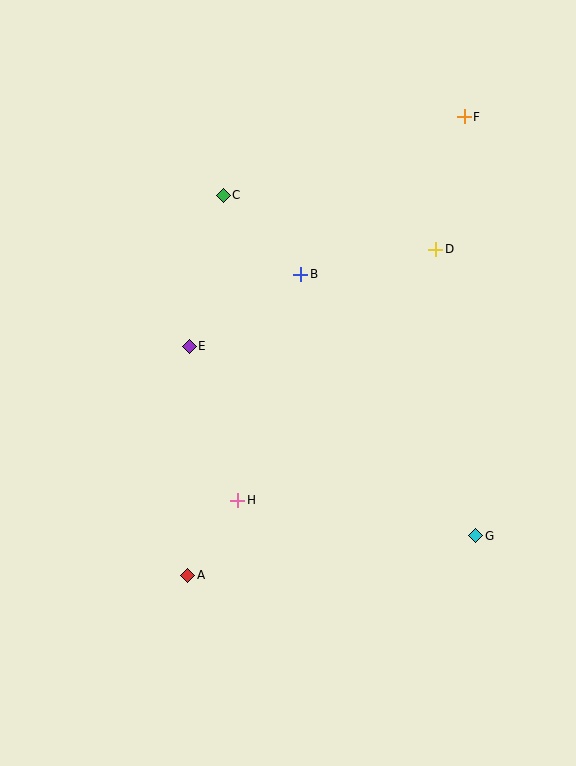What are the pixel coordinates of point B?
Point B is at (301, 274).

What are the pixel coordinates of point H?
Point H is at (238, 500).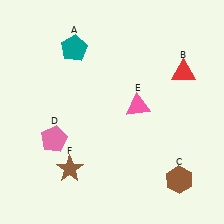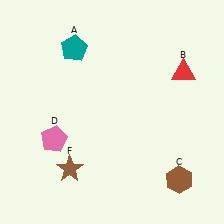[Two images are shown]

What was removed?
The pink triangle (E) was removed in Image 2.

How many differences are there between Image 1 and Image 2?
There is 1 difference between the two images.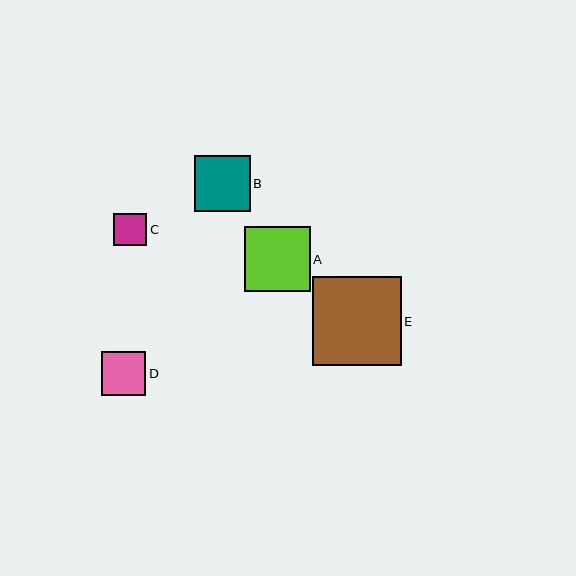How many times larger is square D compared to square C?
Square D is approximately 1.3 times the size of square C.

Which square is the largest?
Square E is the largest with a size of approximately 89 pixels.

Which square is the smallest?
Square C is the smallest with a size of approximately 33 pixels.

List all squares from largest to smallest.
From largest to smallest: E, A, B, D, C.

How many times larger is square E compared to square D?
Square E is approximately 2.0 times the size of square D.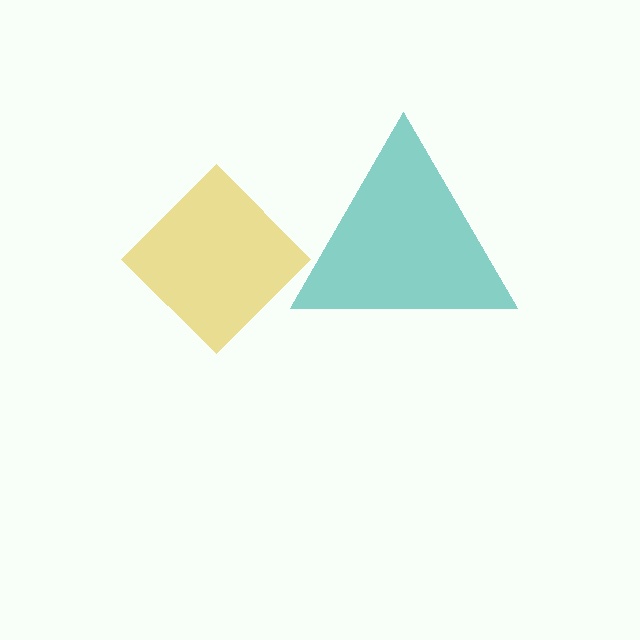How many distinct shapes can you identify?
There are 2 distinct shapes: a teal triangle, a yellow diamond.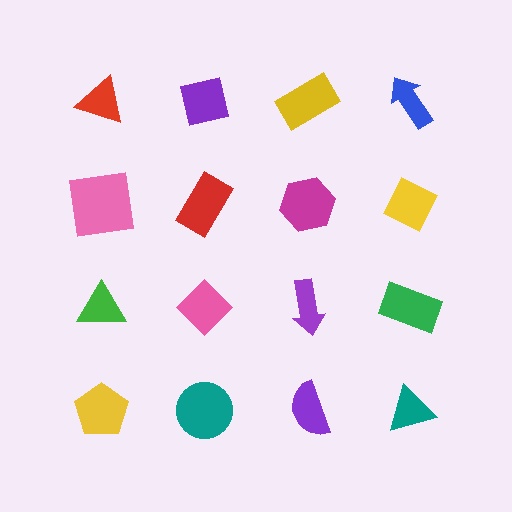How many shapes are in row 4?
4 shapes.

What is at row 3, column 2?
A pink diamond.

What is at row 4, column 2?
A teal circle.